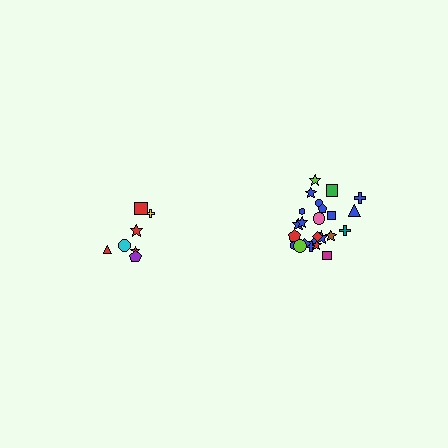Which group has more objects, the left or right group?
The right group.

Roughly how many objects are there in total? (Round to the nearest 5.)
Roughly 30 objects in total.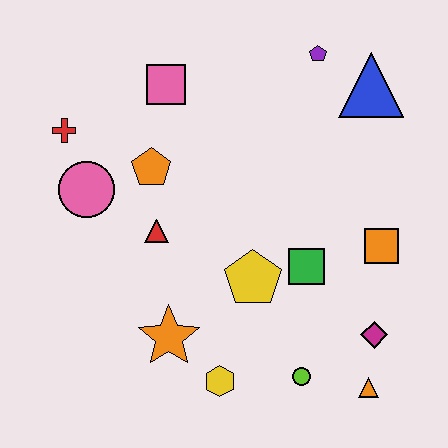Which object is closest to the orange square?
The green square is closest to the orange square.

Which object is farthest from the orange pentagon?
The orange triangle is farthest from the orange pentagon.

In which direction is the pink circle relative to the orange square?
The pink circle is to the left of the orange square.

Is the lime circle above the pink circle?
No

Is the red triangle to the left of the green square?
Yes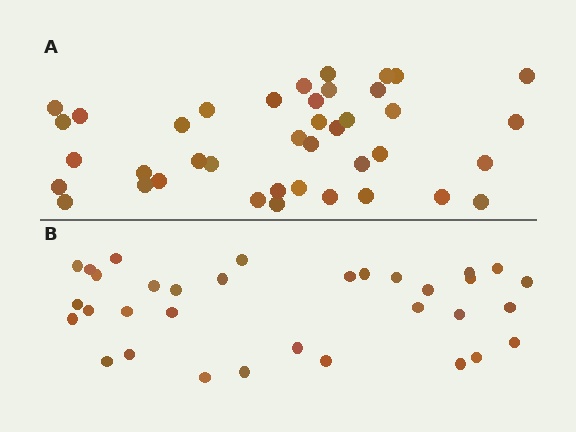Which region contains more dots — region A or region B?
Region A (the top region) has more dots.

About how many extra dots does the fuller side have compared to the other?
Region A has roughly 8 or so more dots than region B.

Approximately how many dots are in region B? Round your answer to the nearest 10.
About 30 dots. (The exact count is 33, which rounds to 30.)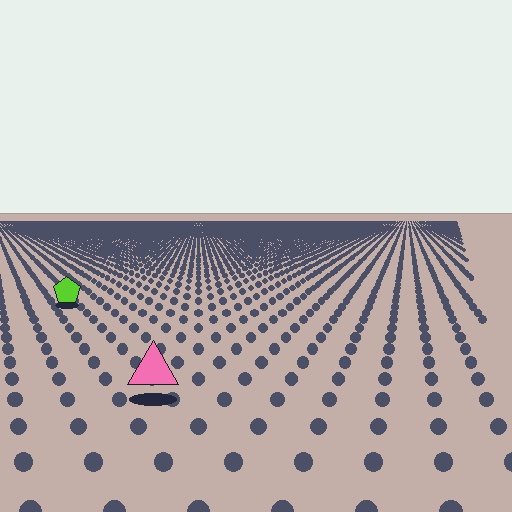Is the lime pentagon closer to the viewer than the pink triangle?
No. The pink triangle is closer — you can tell from the texture gradient: the ground texture is coarser near it.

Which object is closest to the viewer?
The pink triangle is closest. The texture marks near it are larger and more spread out.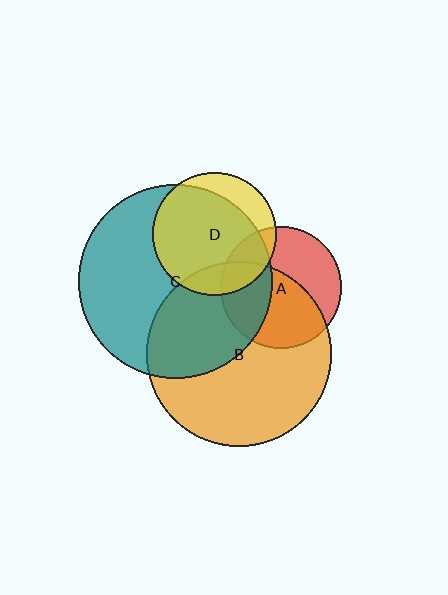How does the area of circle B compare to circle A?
Approximately 2.3 times.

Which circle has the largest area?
Circle C (teal).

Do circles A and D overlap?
Yes.